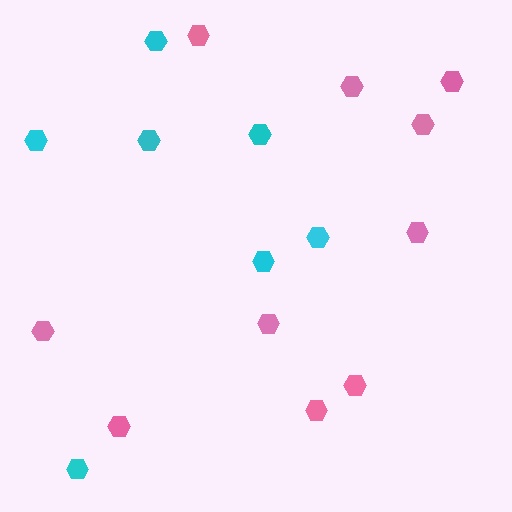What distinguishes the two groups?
There are 2 groups: one group of pink hexagons (10) and one group of cyan hexagons (7).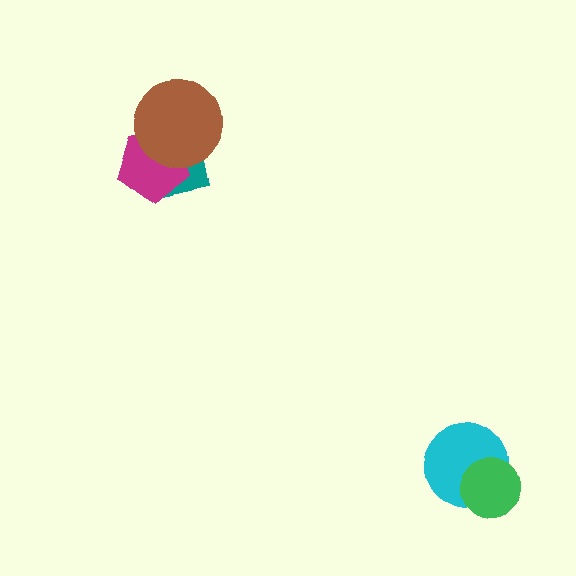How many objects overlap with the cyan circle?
1 object overlaps with the cyan circle.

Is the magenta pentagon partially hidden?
Yes, it is partially covered by another shape.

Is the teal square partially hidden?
Yes, it is partially covered by another shape.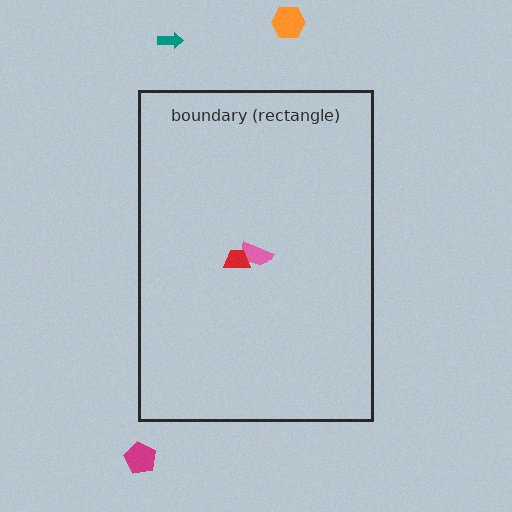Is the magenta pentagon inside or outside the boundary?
Outside.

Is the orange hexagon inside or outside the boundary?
Outside.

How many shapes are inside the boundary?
2 inside, 3 outside.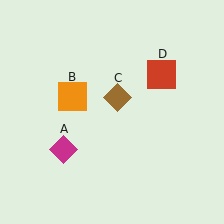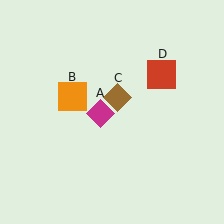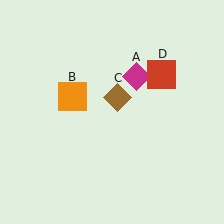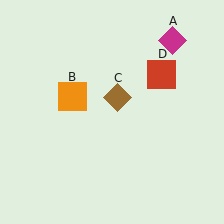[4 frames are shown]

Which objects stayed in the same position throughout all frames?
Orange square (object B) and brown diamond (object C) and red square (object D) remained stationary.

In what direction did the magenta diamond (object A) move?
The magenta diamond (object A) moved up and to the right.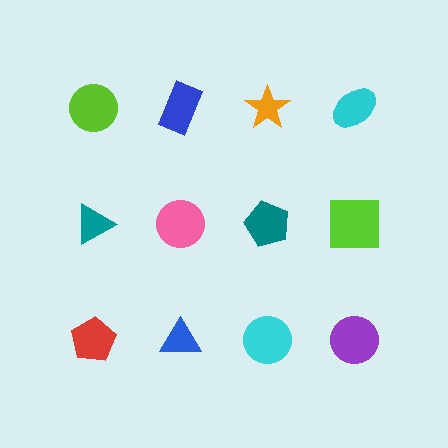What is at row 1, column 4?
A cyan ellipse.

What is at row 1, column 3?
An orange star.